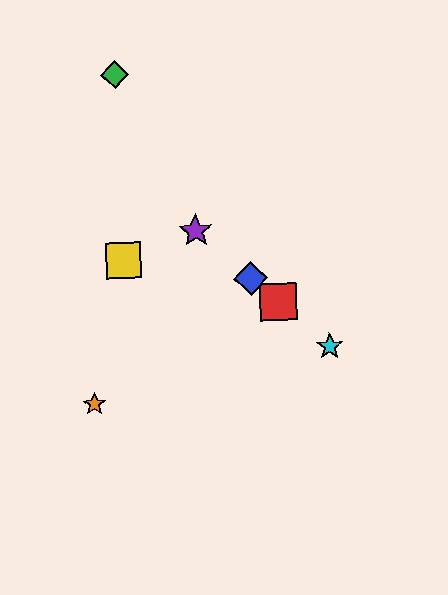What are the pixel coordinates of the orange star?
The orange star is at (95, 404).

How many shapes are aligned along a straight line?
4 shapes (the red square, the blue diamond, the purple star, the cyan star) are aligned along a straight line.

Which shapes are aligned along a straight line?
The red square, the blue diamond, the purple star, the cyan star are aligned along a straight line.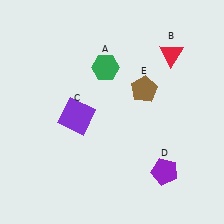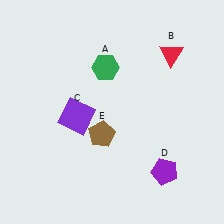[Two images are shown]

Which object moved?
The brown pentagon (E) moved down.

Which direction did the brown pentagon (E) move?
The brown pentagon (E) moved down.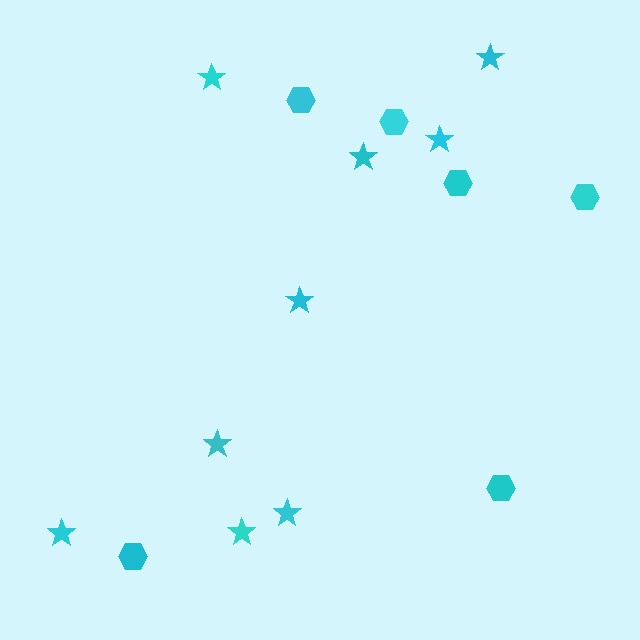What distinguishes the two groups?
There are 2 groups: one group of stars (9) and one group of hexagons (6).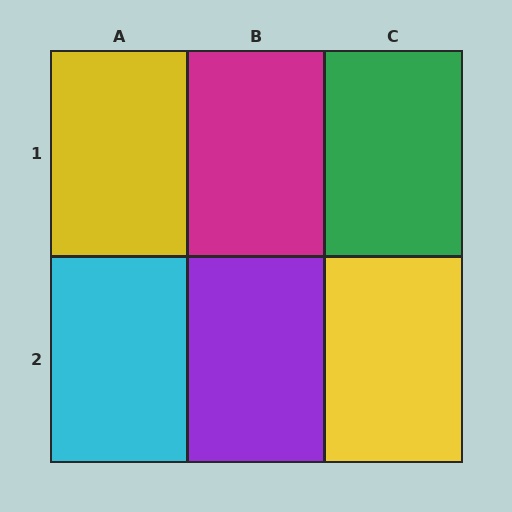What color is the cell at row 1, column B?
Magenta.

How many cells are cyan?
1 cell is cyan.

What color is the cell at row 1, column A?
Yellow.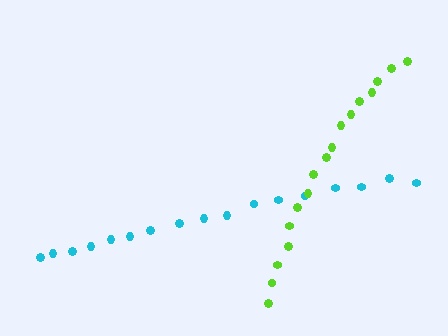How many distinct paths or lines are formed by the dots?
There are 2 distinct paths.